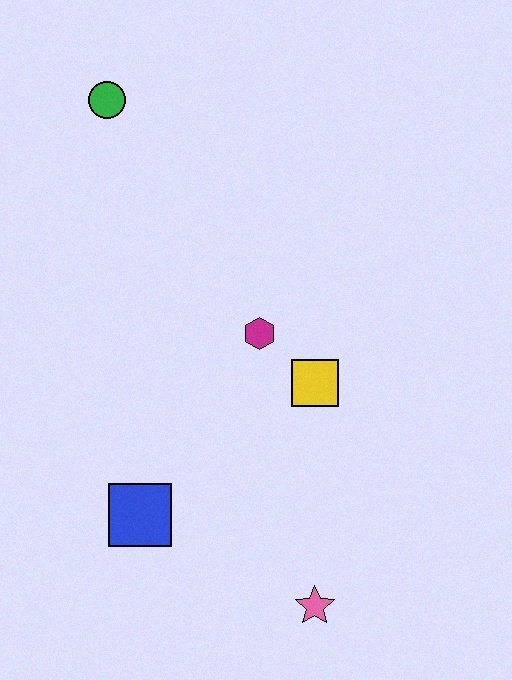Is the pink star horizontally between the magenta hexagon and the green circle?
No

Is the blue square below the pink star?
No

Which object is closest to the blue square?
The pink star is closest to the blue square.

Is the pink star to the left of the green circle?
No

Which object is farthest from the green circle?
The pink star is farthest from the green circle.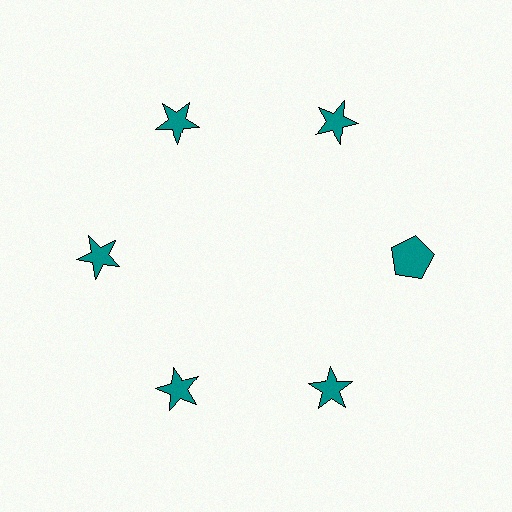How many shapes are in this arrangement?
There are 6 shapes arranged in a ring pattern.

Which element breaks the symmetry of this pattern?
The teal pentagon at roughly the 3 o'clock position breaks the symmetry. All other shapes are teal stars.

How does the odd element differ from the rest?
It has a different shape: pentagon instead of star.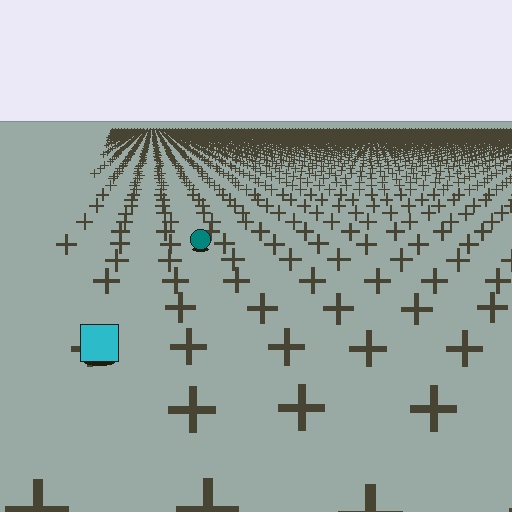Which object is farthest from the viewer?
The teal circle is farthest from the viewer. It appears smaller and the ground texture around it is denser.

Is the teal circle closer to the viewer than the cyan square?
No. The cyan square is closer — you can tell from the texture gradient: the ground texture is coarser near it.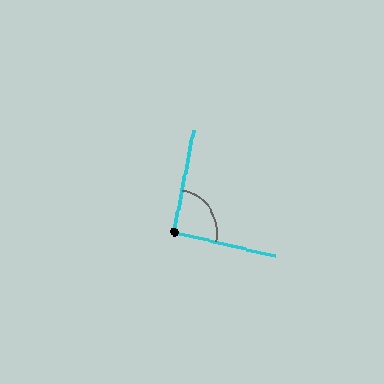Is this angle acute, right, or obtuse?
It is approximately a right angle.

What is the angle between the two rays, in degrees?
Approximately 92 degrees.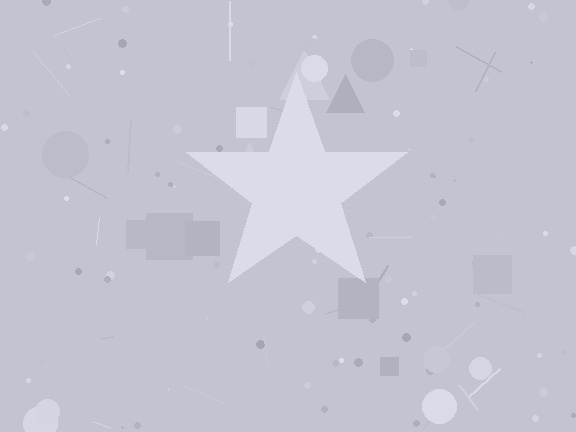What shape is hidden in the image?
A star is hidden in the image.